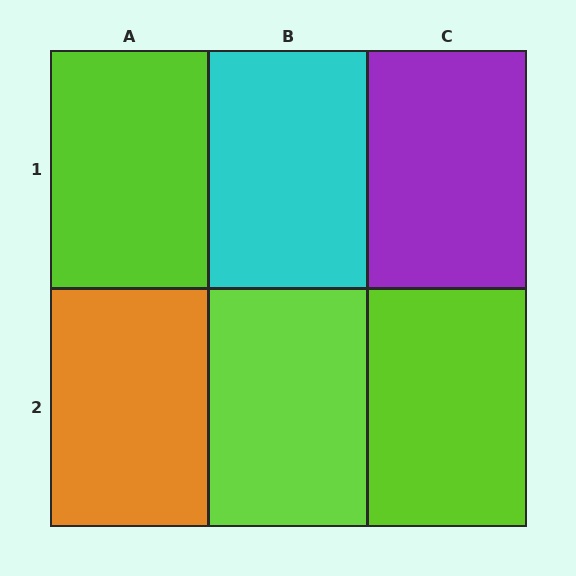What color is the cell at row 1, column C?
Purple.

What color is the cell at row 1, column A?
Lime.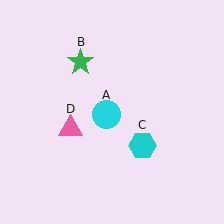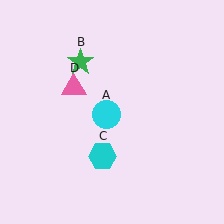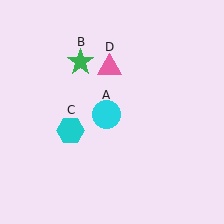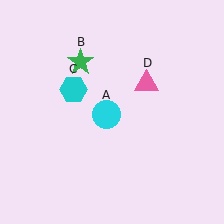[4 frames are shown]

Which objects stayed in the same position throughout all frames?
Cyan circle (object A) and green star (object B) remained stationary.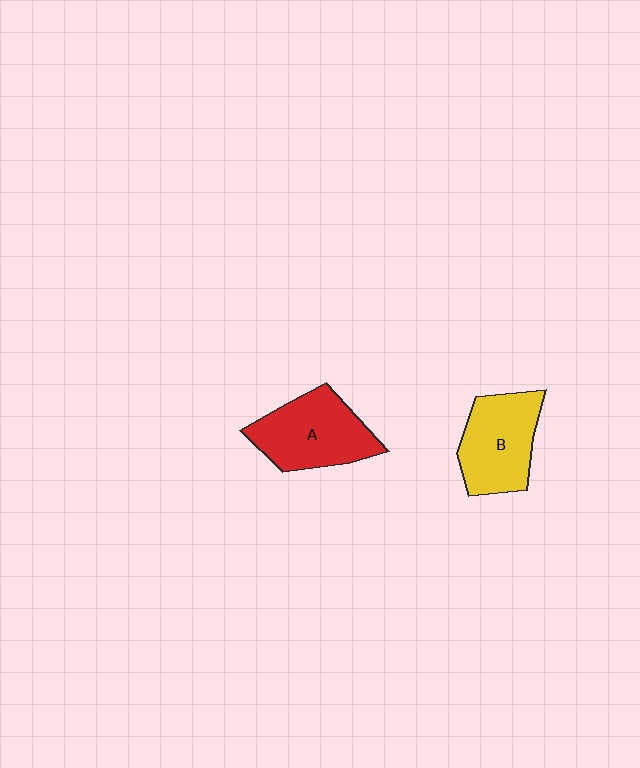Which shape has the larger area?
Shape A (red).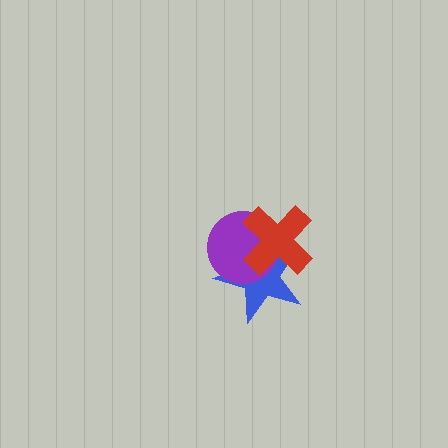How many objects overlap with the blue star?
2 objects overlap with the blue star.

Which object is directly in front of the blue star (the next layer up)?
The purple circle is directly in front of the blue star.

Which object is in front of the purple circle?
The red cross is in front of the purple circle.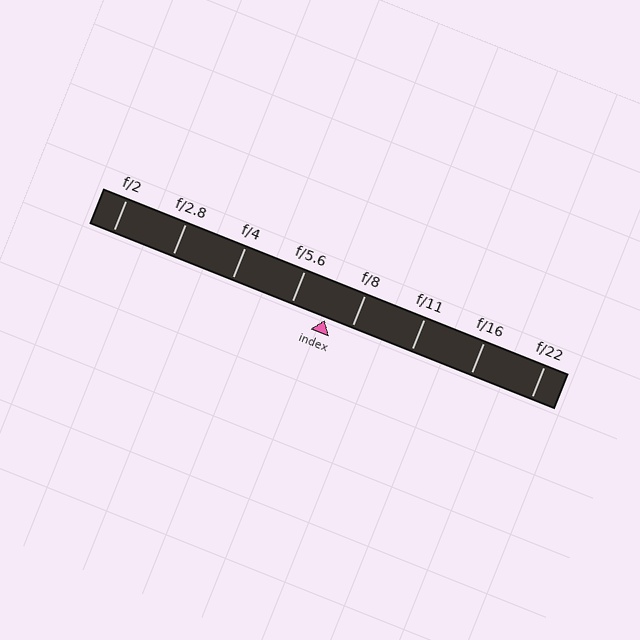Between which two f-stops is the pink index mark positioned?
The index mark is between f/5.6 and f/8.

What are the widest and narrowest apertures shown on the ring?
The widest aperture shown is f/2 and the narrowest is f/22.